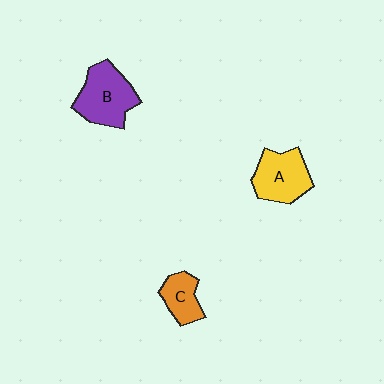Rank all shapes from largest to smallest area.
From largest to smallest: B (purple), A (yellow), C (orange).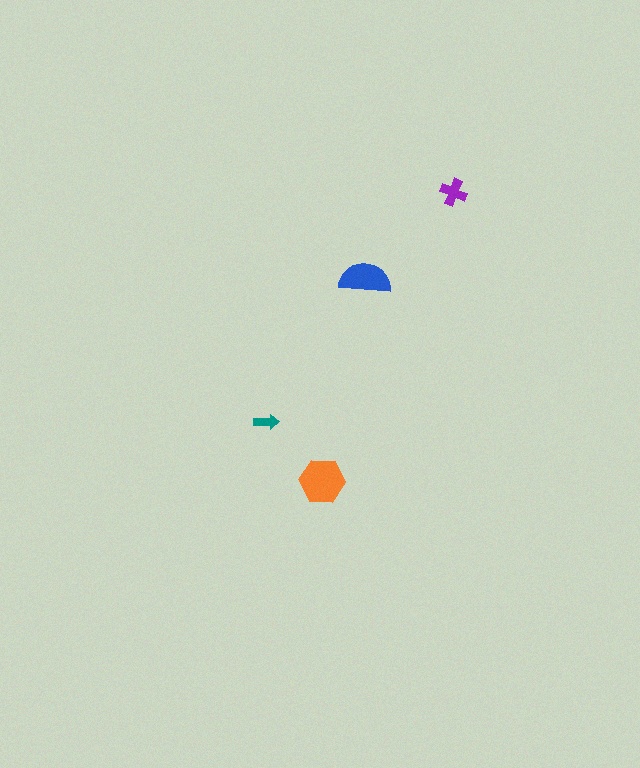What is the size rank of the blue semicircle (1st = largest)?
2nd.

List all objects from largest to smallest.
The orange hexagon, the blue semicircle, the purple cross, the teal arrow.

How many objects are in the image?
There are 4 objects in the image.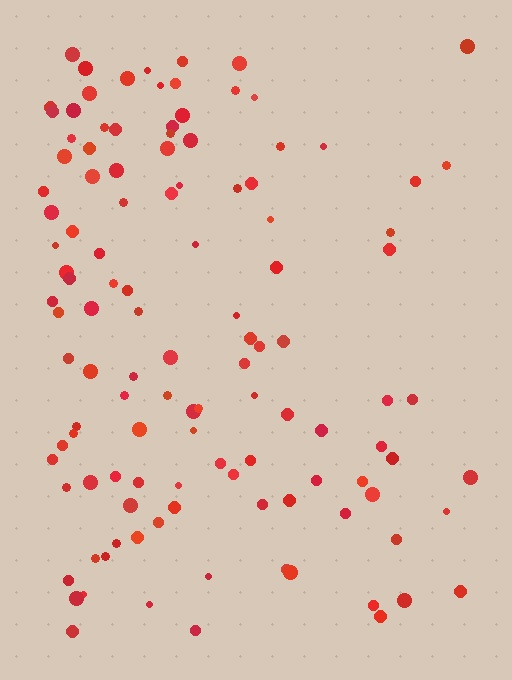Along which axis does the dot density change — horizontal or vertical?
Horizontal.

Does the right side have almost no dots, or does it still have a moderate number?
Still a moderate number, just noticeably fewer than the left.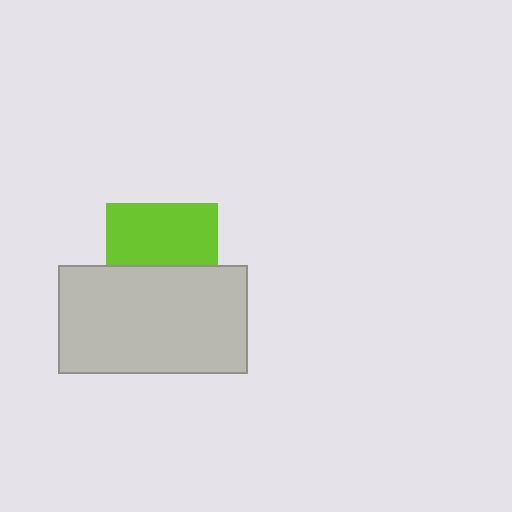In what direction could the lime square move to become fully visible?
The lime square could move up. That would shift it out from behind the light gray rectangle entirely.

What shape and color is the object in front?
The object in front is a light gray rectangle.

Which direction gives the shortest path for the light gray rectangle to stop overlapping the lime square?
Moving down gives the shortest separation.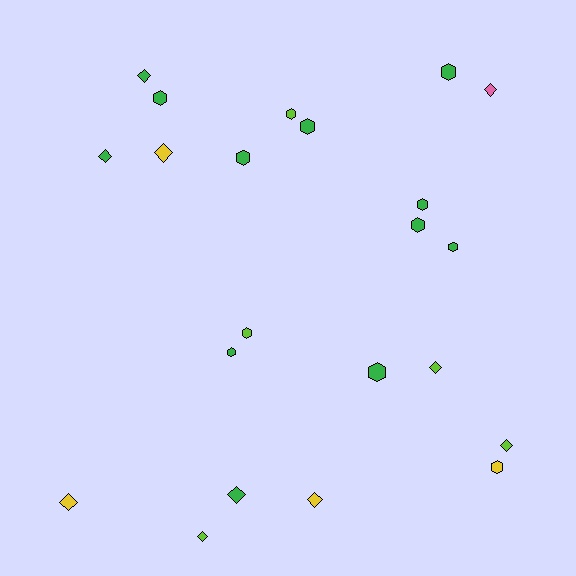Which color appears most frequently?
Green, with 12 objects.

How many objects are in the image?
There are 22 objects.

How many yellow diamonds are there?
There are 3 yellow diamonds.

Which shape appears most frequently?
Hexagon, with 12 objects.